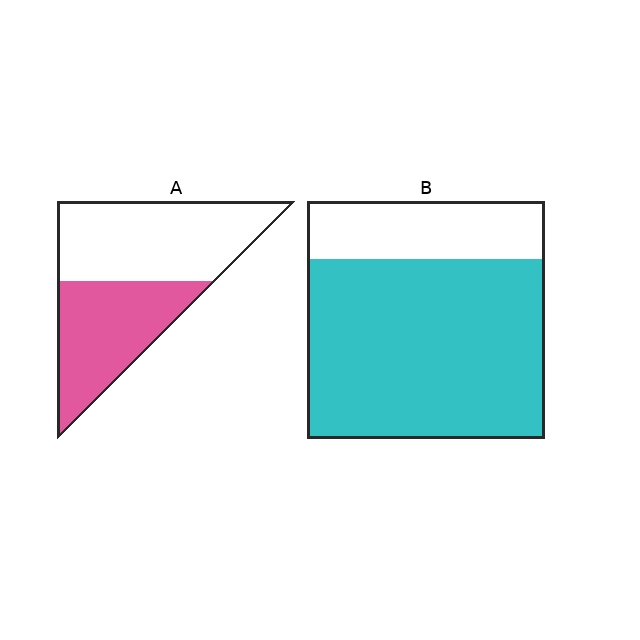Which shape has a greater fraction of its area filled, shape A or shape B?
Shape B.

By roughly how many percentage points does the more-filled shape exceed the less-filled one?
By roughly 30 percentage points (B over A).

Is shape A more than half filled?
No.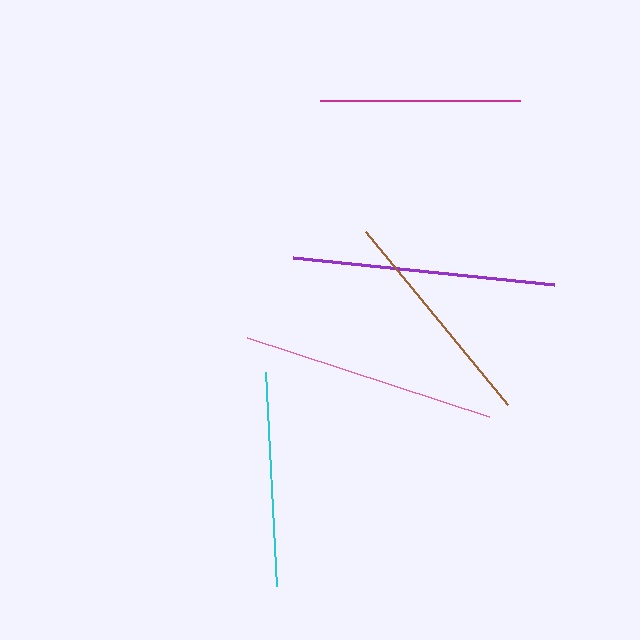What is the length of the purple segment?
The purple segment is approximately 262 pixels long.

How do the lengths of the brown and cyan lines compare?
The brown and cyan lines are approximately the same length.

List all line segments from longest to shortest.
From longest to shortest: purple, pink, brown, cyan, magenta.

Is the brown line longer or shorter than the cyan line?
The brown line is longer than the cyan line.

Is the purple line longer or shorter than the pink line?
The purple line is longer than the pink line.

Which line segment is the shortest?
The magenta line is the shortest at approximately 200 pixels.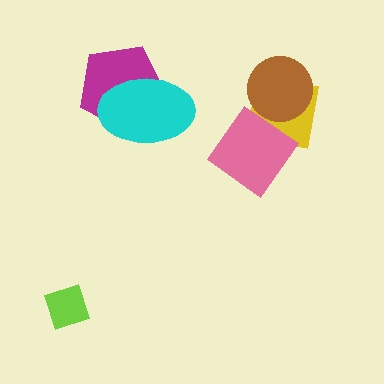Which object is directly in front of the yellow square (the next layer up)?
The pink diamond is directly in front of the yellow square.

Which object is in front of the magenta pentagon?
The cyan ellipse is in front of the magenta pentagon.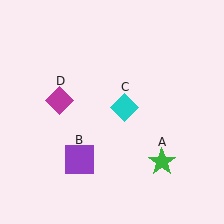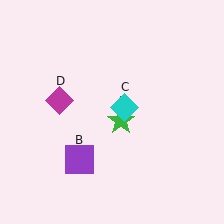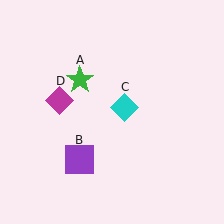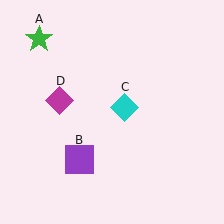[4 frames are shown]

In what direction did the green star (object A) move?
The green star (object A) moved up and to the left.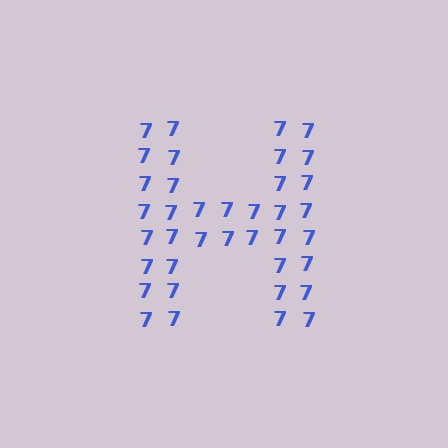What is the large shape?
The large shape is the letter H.